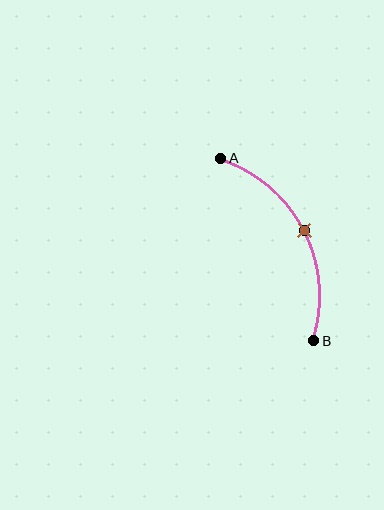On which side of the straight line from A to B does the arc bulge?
The arc bulges to the right of the straight line connecting A and B.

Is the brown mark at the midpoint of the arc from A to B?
Yes. The brown mark lies on the arc at equal arc-length from both A and B — it is the arc midpoint.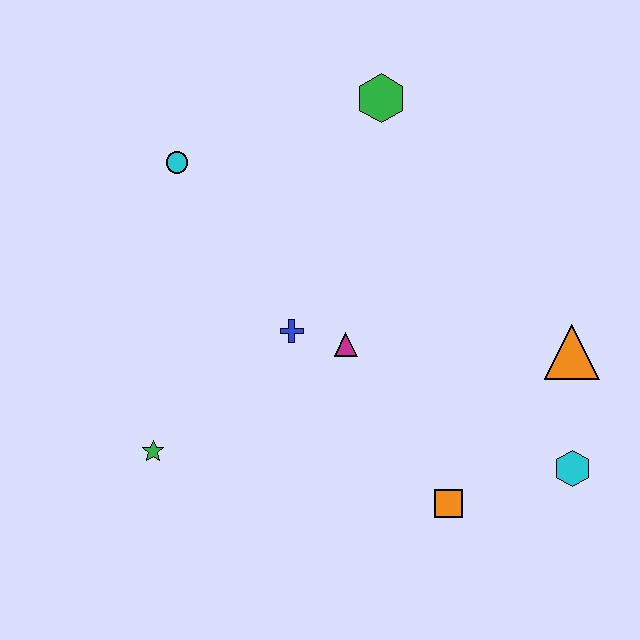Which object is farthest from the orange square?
The cyan circle is farthest from the orange square.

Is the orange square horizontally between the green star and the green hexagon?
No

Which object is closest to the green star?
The blue cross is closest to the green star.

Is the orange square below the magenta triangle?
Yes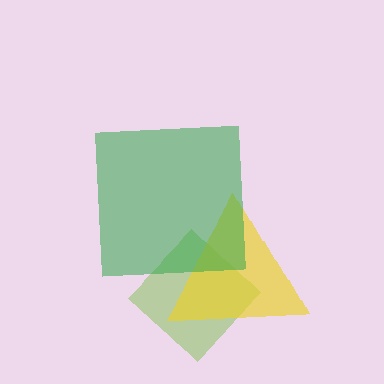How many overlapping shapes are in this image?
There are 3 overlapping shapes in the image.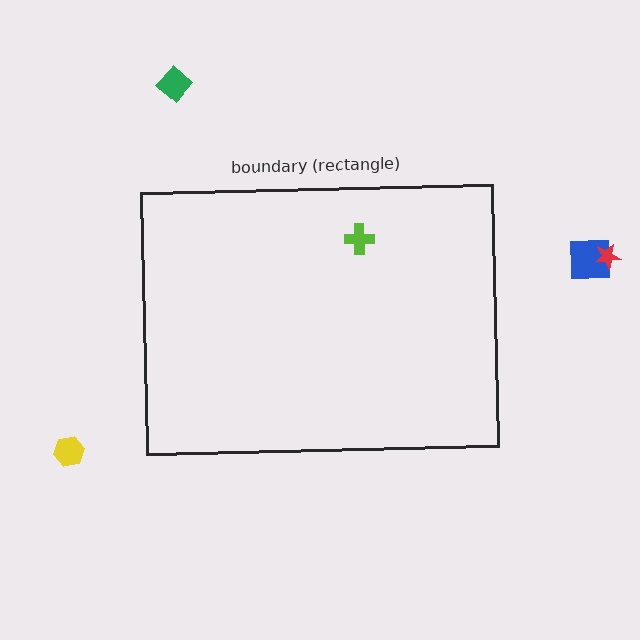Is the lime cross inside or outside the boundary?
Inside.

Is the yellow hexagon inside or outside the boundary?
Outside.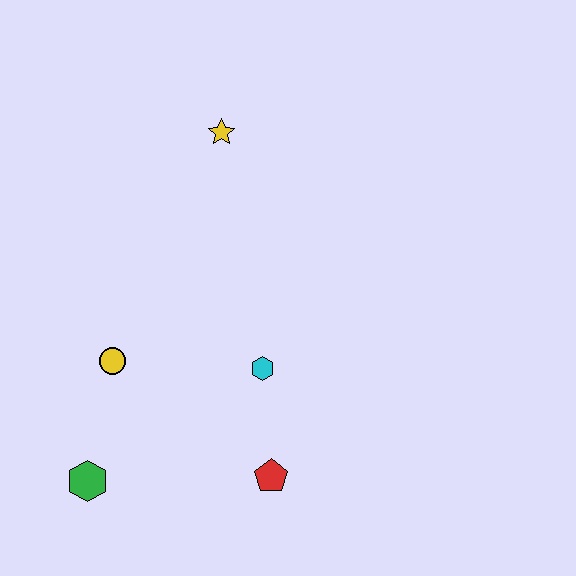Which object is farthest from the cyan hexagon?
The yellow star is farthest from the cyan hexagon.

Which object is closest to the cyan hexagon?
The red pentagon is closest to the cyan hexagon.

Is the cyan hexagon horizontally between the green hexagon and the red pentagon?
Yes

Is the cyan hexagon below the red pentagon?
No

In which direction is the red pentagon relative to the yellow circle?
The red pentagon is to the right of the yellow circle.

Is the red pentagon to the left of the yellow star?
No